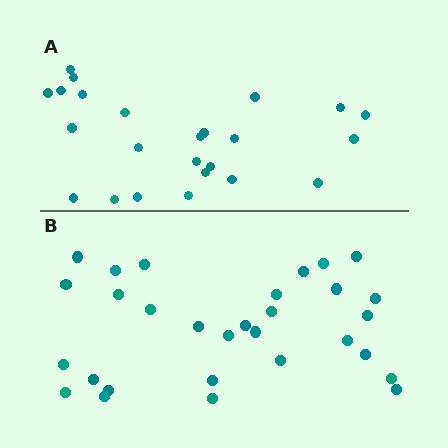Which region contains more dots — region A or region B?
Region B (the bottom region) has more dots.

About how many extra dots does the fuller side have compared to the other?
Region B has about 6 more dots than region A.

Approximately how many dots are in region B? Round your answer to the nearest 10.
About 30 dots.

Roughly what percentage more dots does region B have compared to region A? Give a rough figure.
About 25% more.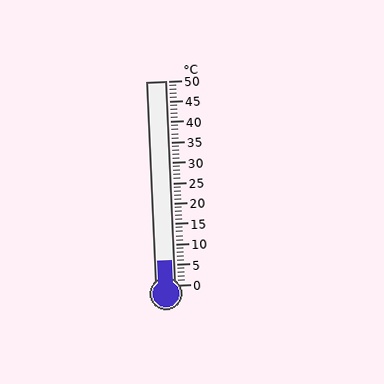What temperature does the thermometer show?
The thermometer shows approximately 6°C.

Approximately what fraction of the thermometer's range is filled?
The thermometer is filled to approximately 10% of its range.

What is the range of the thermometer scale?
The thermometer scale ranges from 0°C to 50°C.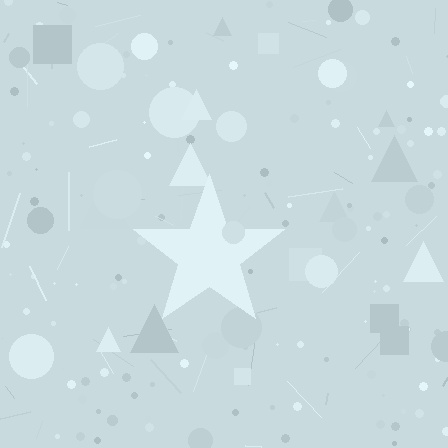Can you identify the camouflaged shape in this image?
The camouflaged shape is a star.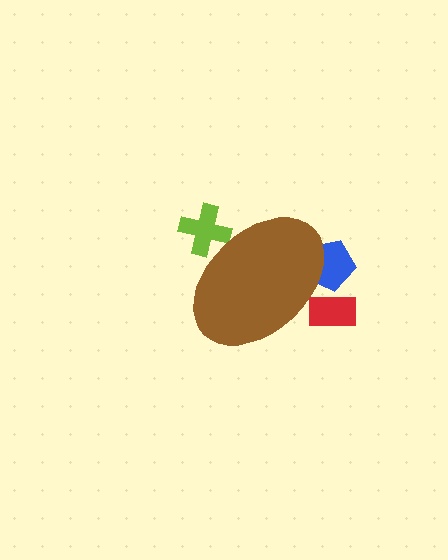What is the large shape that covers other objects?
A brown ellipse.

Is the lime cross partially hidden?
Yes, the lime cross is partially hidden behind the brown ellipse.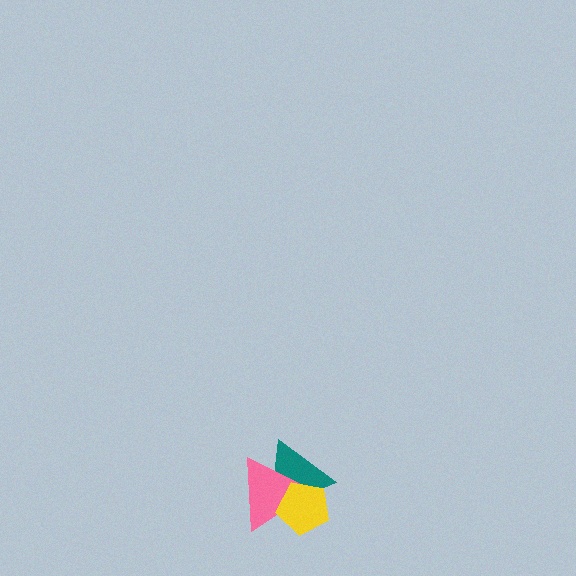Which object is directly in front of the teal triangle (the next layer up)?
The pink triangle is directly in front of the teal triangle.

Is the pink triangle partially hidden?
Yes, it is partially covered by another shape.